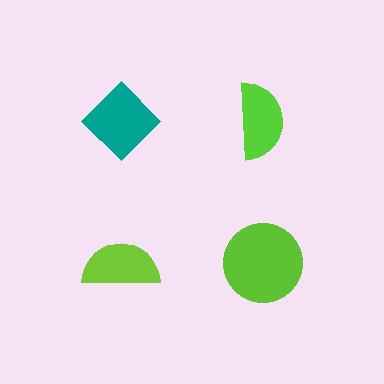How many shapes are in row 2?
2 shapes.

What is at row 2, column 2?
A lime circle.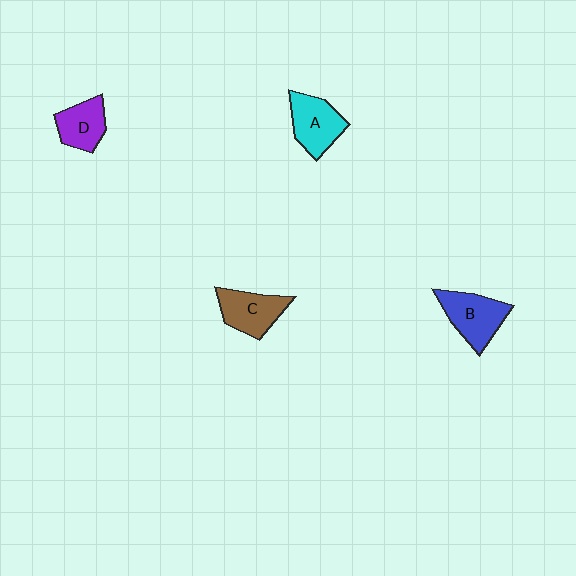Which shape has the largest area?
Shape B (blue).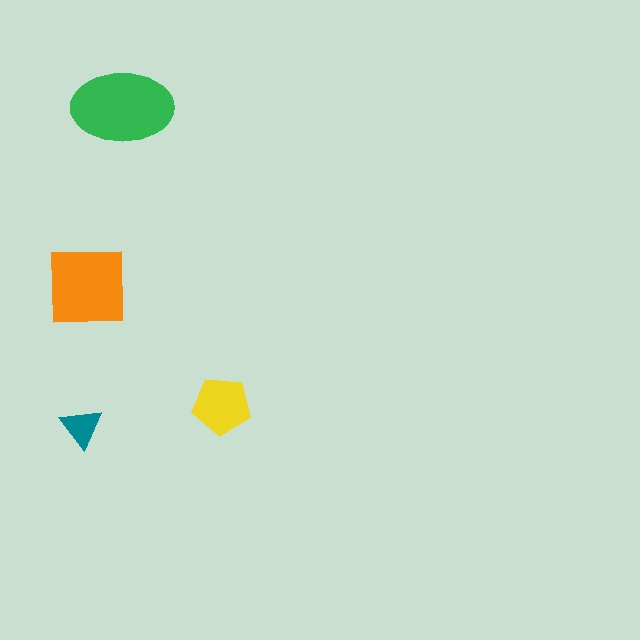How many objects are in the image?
There are 4 objects in the image.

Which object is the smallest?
The teal triangle.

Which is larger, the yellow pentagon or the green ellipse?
The green ellipse.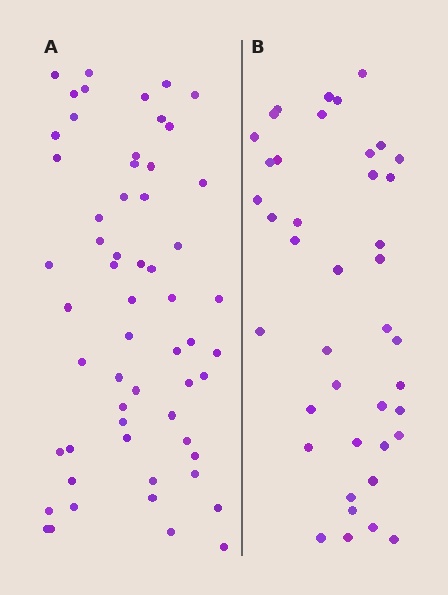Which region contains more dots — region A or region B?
Region A (the left region) has more dots.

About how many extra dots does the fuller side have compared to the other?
Region A has approximately 15 more dots than region B.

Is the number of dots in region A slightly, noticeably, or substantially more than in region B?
Region A has noticeably more, but not dramatically so. The ratio is roughly 1.4 to 1.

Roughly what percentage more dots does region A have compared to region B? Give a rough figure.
About 40% more.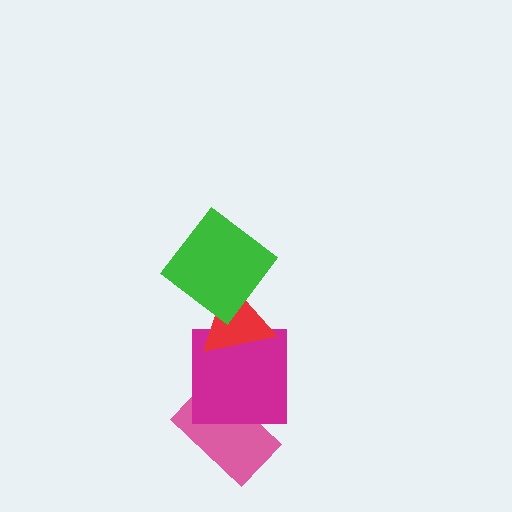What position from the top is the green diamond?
The green diamond is 1st from the top.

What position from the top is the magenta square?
The magenta square is 3rd from the top.